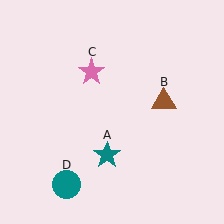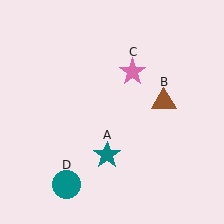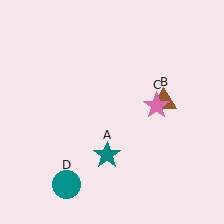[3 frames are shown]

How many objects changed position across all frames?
1 object changed position: pink star (object C).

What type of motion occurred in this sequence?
The pink star (object C) rotated clockwise around the center of the scene.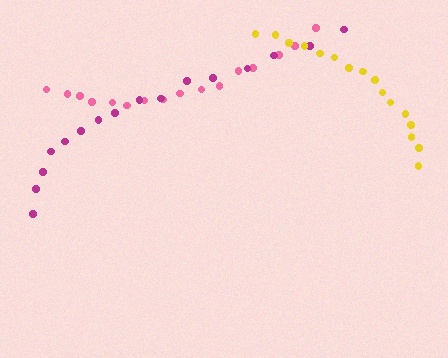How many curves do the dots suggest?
There are 3 distinct paths.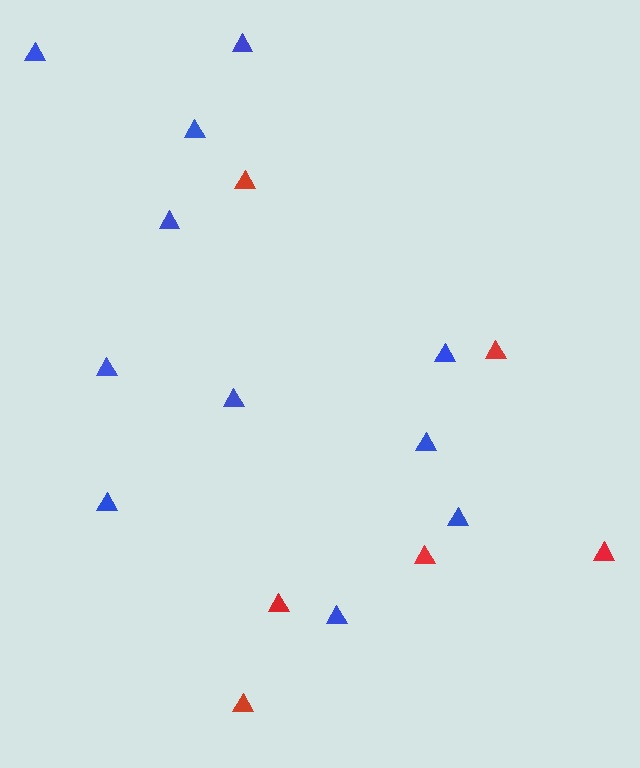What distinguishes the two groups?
There are 2 groups: one group of red triangles (6) and one group of blue triangles (11).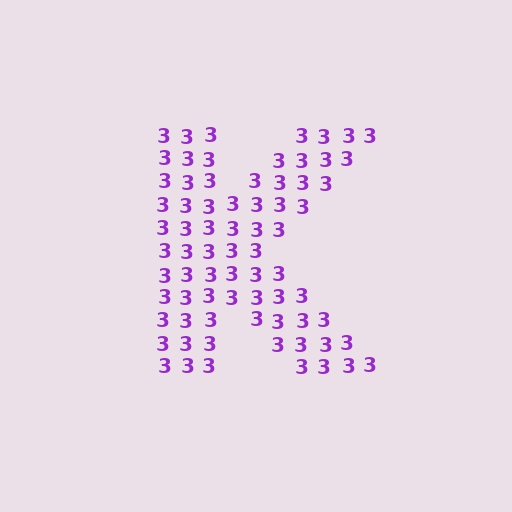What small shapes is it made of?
It is made of small digit 3's.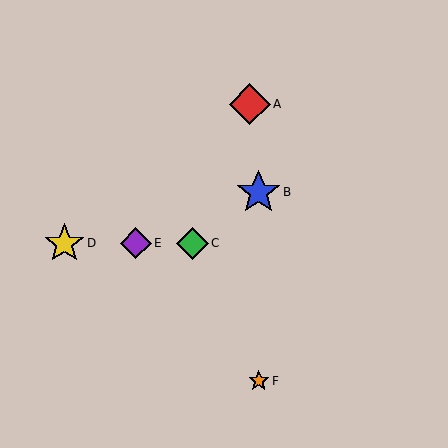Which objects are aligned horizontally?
Objects C, D, E are aligned horizontally.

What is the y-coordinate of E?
Object E is at y≈243.